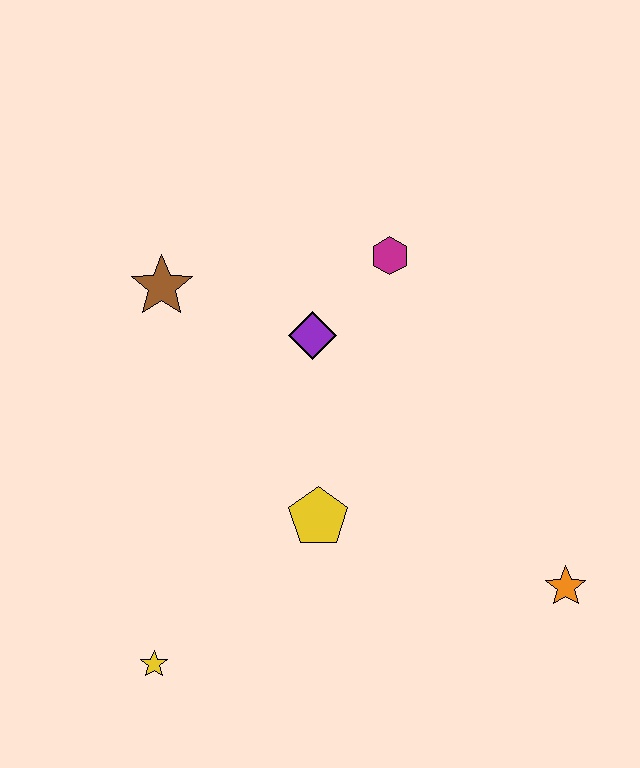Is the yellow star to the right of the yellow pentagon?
No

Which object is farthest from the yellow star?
The magenta hexagon is farthest from the yellow star.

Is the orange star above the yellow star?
Yes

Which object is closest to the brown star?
The purple diamond is closest to the brown star.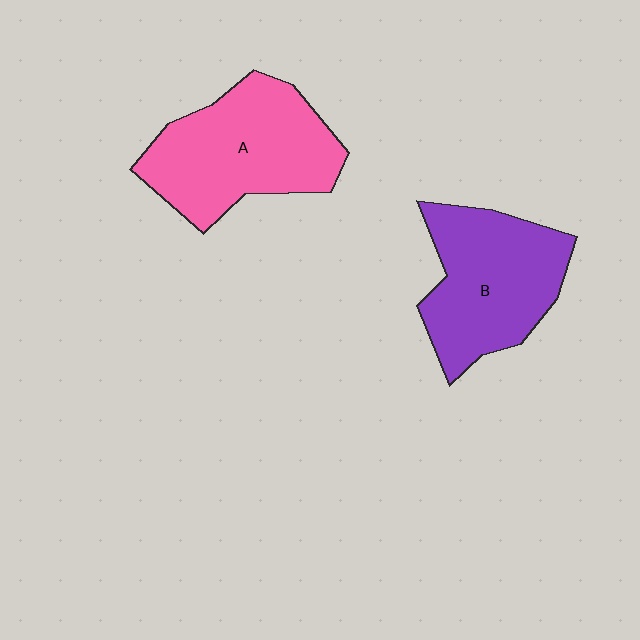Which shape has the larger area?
Shape A (pink).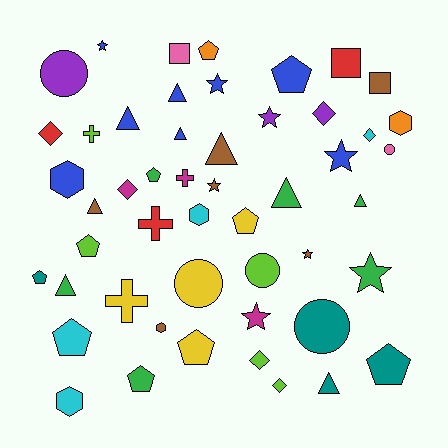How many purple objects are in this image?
There are 3 purple objects.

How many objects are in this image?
There are 50 objects.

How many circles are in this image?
There are 5 circles.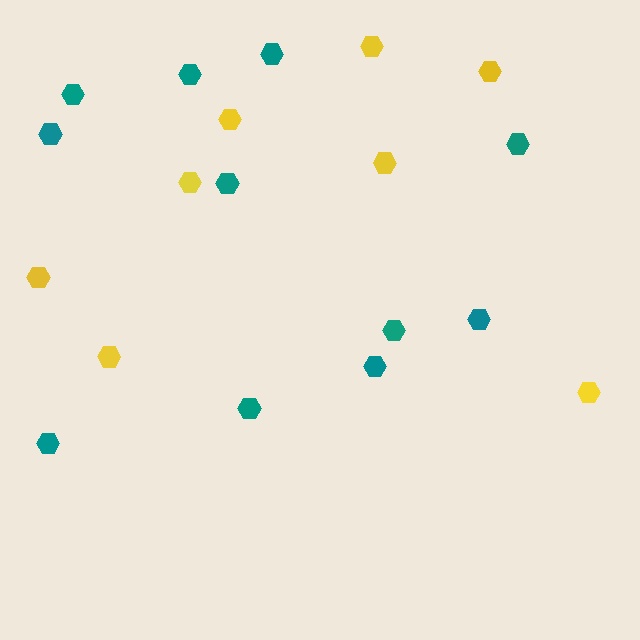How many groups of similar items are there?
There are 2 groups: one group of teal hexagons (11) and one group of yellow hexagons (8).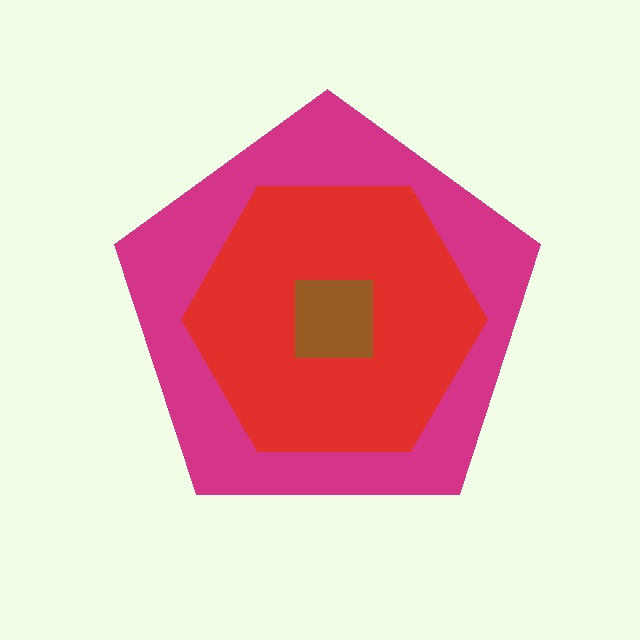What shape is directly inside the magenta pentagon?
The red hexagon.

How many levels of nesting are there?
3.